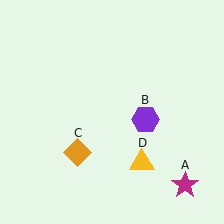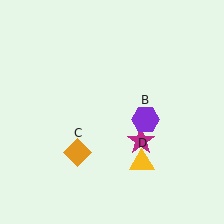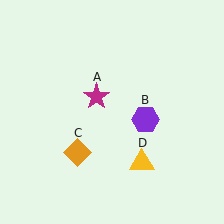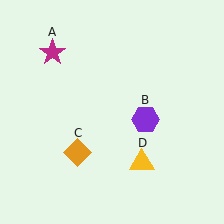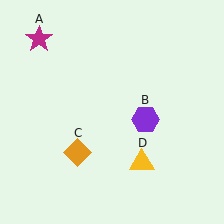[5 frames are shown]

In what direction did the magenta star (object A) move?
The magenta star (object A) moved up and to the left.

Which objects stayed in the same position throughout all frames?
Purple hexagon (object B) and orange diamond (object C) and yellow triangle (object D) remained stationary.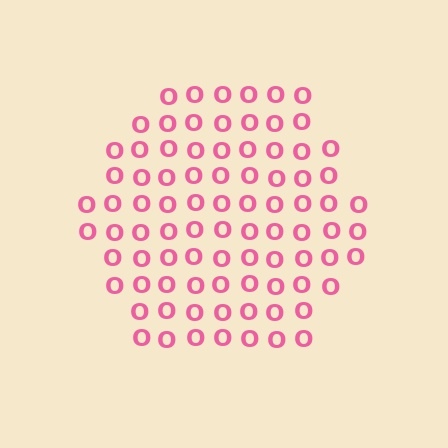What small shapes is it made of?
It is made of small letter O's.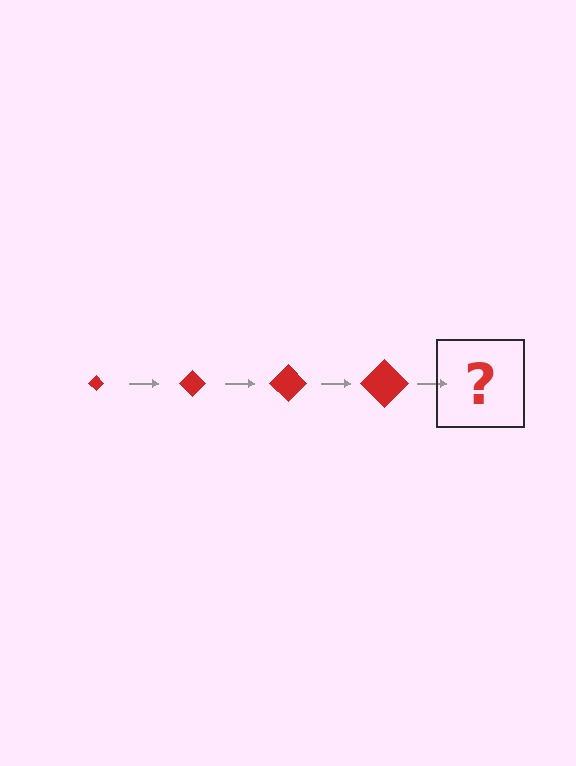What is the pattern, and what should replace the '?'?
The pattern is that the diamond gets progressively larger each step. The '?' should be a red diamond, larger than the previous one.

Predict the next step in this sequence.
The next step is a red diamond, larger than the previous one.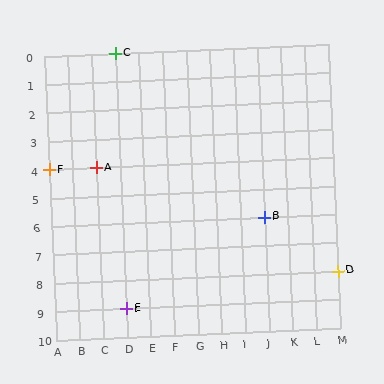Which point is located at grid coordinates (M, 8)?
Point D is at (M, 8).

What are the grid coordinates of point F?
Point F is at grid coordinates (A, 4).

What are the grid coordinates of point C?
Point C is at grid coordinates (D, 0).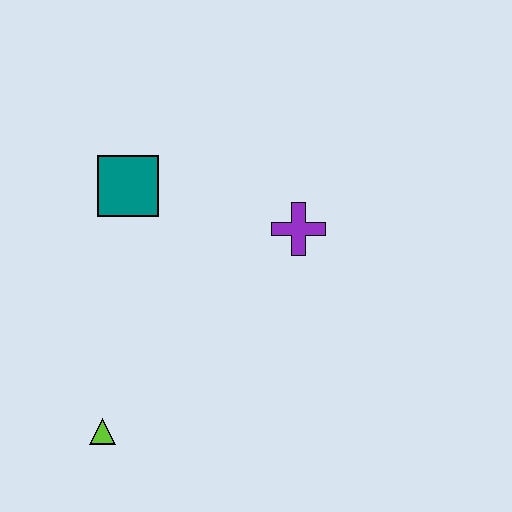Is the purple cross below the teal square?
Yes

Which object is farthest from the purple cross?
The lime triangle is farthest from the purple cross.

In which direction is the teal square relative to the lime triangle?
The teal square is above the lime triangle.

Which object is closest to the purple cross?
The teal square is closest to the purple cross.